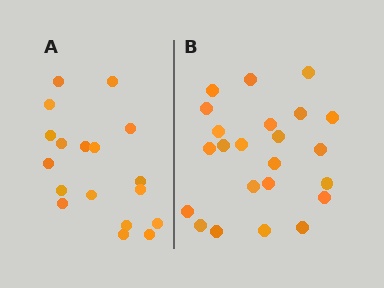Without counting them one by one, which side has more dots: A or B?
Region B (the right region) has more dots.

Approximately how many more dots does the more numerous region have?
Region B has about 5 more dots than region A.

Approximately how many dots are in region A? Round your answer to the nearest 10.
About 20 dots. (The exact count is 18, which rounds to 20.)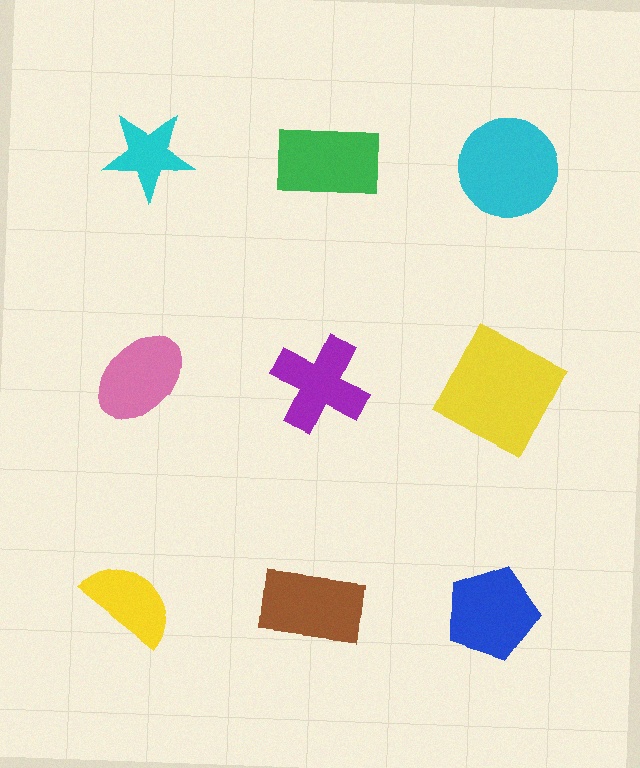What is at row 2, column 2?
A purple cross.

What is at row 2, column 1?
A pink ellipse.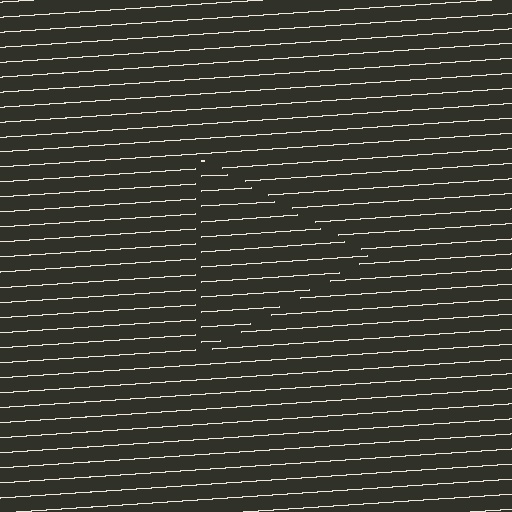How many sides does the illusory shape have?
3 sides — the line-ends trace a triangle.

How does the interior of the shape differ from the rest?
The interior of the shape contains the same grating, shifted by half a period — the contour is defined by the phase discontinuity where line-ends from the inner and outer gratings abut.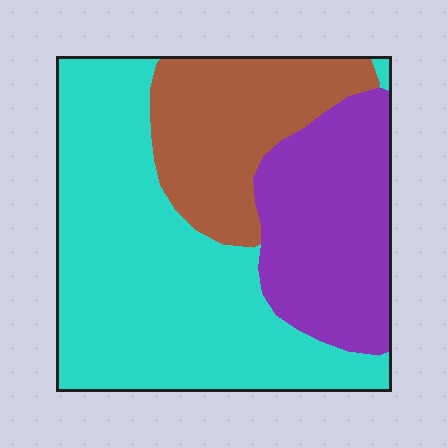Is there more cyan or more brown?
Cyan.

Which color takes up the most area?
Cyan, at roughly 50%.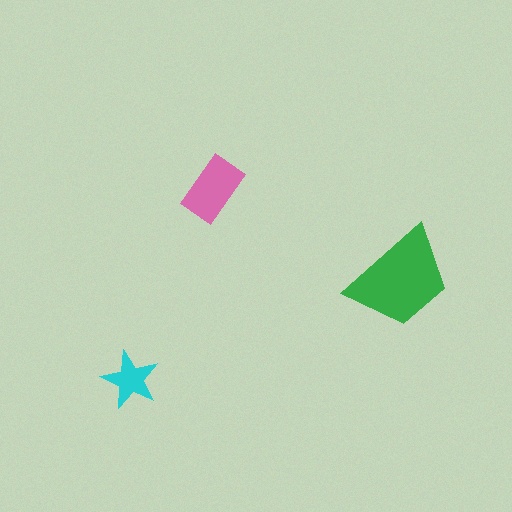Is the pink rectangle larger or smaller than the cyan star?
Larger.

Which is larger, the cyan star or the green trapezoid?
The green trapezoid.